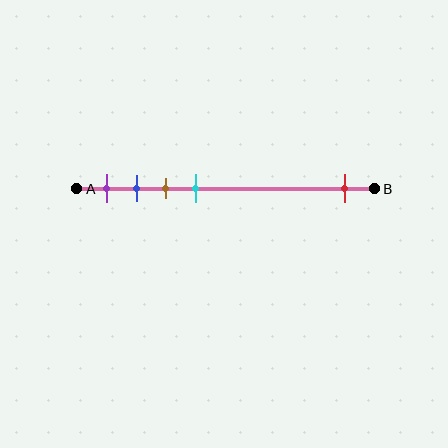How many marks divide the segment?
There are 5 marks dividing the segment.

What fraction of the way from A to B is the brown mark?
The brown mark is approximately 30% (0.3) of the way from A to B.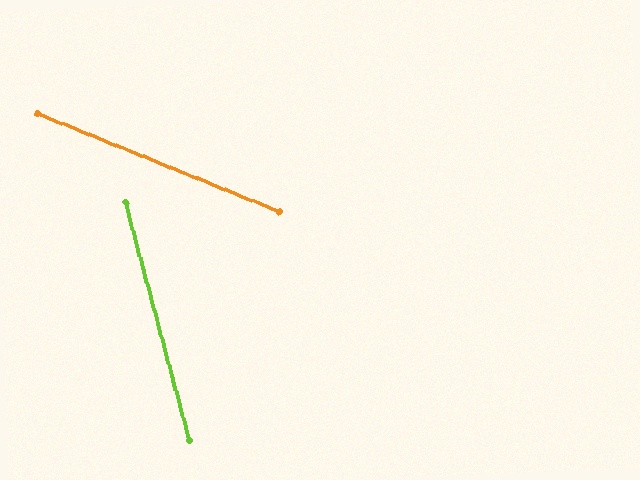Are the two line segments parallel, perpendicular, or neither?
Neither parallel nor perpendicular — they differ by about 53°.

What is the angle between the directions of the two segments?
Approximately 53 degrees.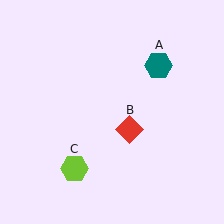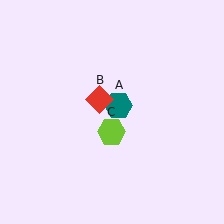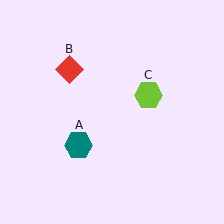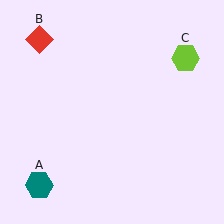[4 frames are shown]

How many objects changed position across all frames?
3 objects changed position: teal hexagon (object A), red diamond (object B), lime hexagon (object C).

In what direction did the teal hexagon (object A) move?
The teal hexagon (object A) moved down and to the left.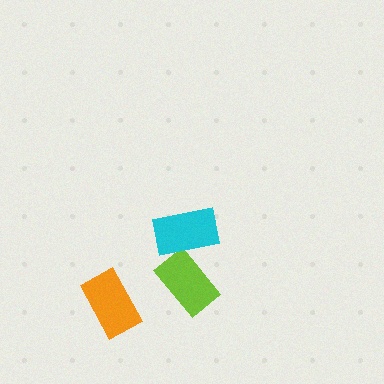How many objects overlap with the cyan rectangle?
1 object overlaps with the cyan rectangle.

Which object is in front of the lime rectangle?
The cyan rectangle is in front of the lime rectangle.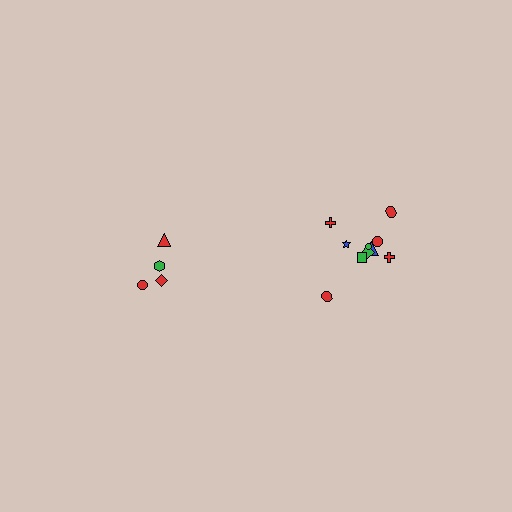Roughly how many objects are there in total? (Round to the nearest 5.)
Roughly 15 objects in total.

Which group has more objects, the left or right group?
The right group.